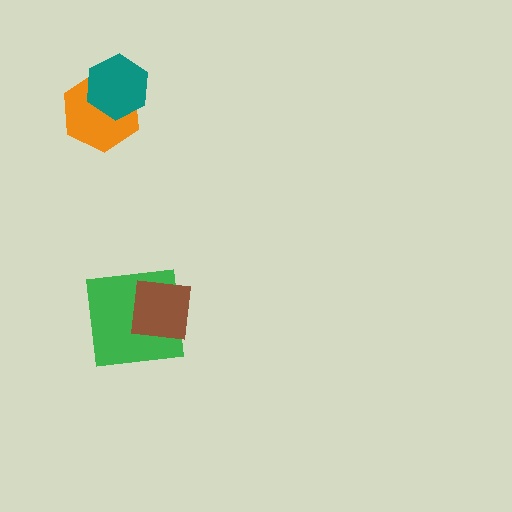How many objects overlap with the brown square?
1 object overlaps with the brown square.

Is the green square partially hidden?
Yes, it is partially covered by another shape.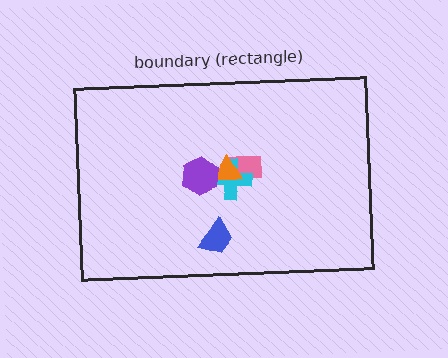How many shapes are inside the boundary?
5 inside, 0 outside.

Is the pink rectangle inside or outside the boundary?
Inside.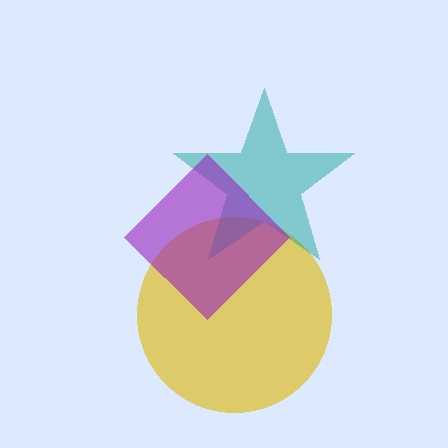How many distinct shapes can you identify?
There are 3 distinct shapes: a yellow circle, a teal star, a purple diamond.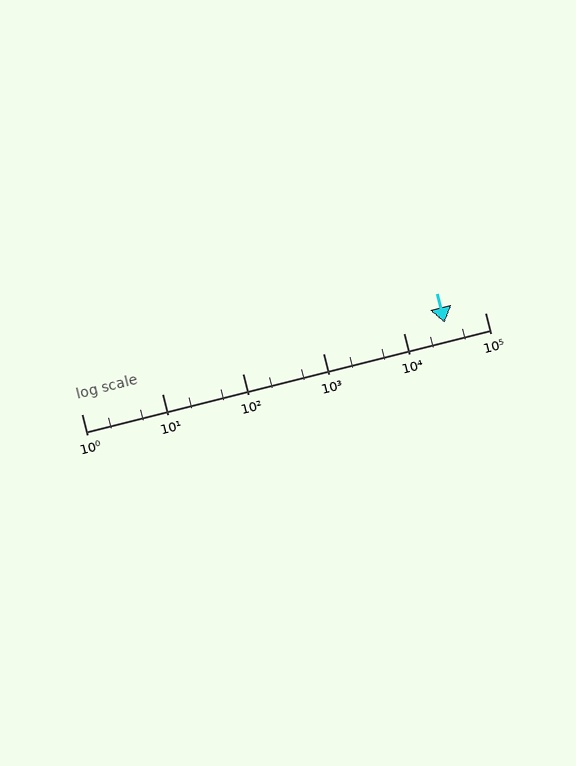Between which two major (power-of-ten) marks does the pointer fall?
The pointer is between 10000 and 100000.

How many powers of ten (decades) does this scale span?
The scale spans 5 decades, from 1 to 100000.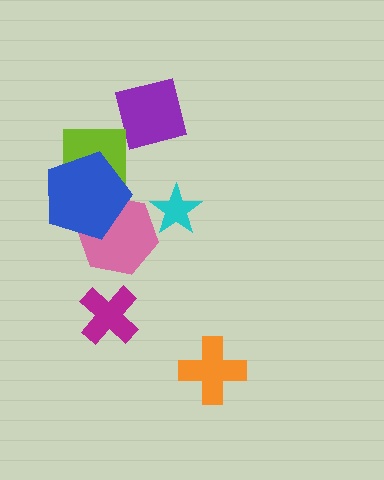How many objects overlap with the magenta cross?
0 objects overlap with the magenta cross.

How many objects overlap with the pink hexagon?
1 object overlaps with the pink hexagon.